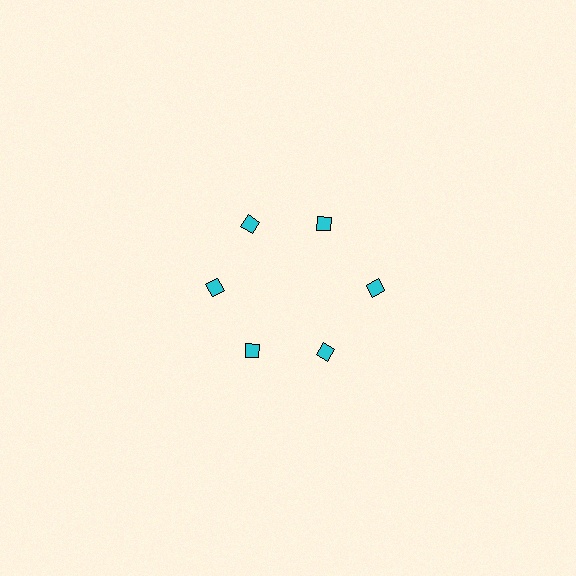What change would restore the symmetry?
The symmetry would be restored by moving it inward, back onto the ring so that all 6 diamonds sit at equal angles and equal distance from the center.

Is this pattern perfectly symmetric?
No. The 6 cyan diamonds are arranged in a ring, but one element near the 3 o'clock position is pushed outward from the center, breaking the 6-fold rotational symmetry.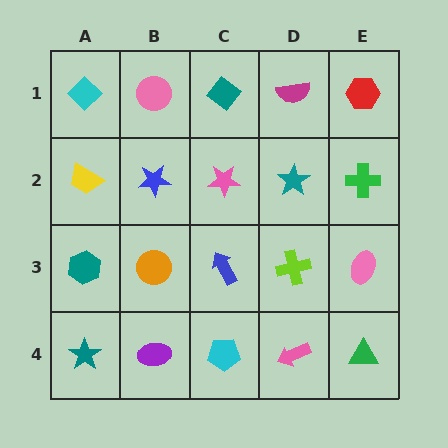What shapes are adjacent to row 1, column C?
A pink star (row 2, column C), a pink circle (row 1, column B), a magenta semicircle (row 1, column D).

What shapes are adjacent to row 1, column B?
A blue star (row 2, column B), a cyan diamond (row 1, column A), a teal diamond (row 1, column C).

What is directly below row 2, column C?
A blue arrow.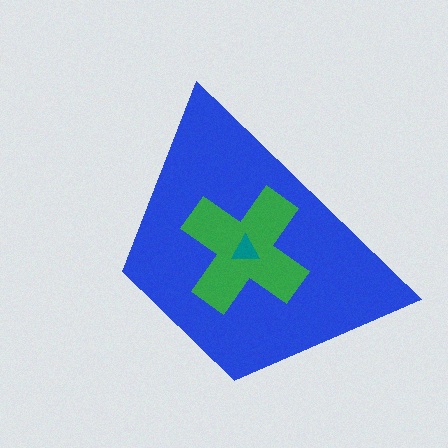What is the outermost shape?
The blue trapezoid.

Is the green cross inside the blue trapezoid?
Yes.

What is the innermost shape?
The teal triangle.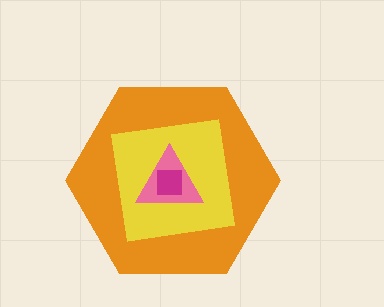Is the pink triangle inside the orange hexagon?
Yes.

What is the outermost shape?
The orange hexagon.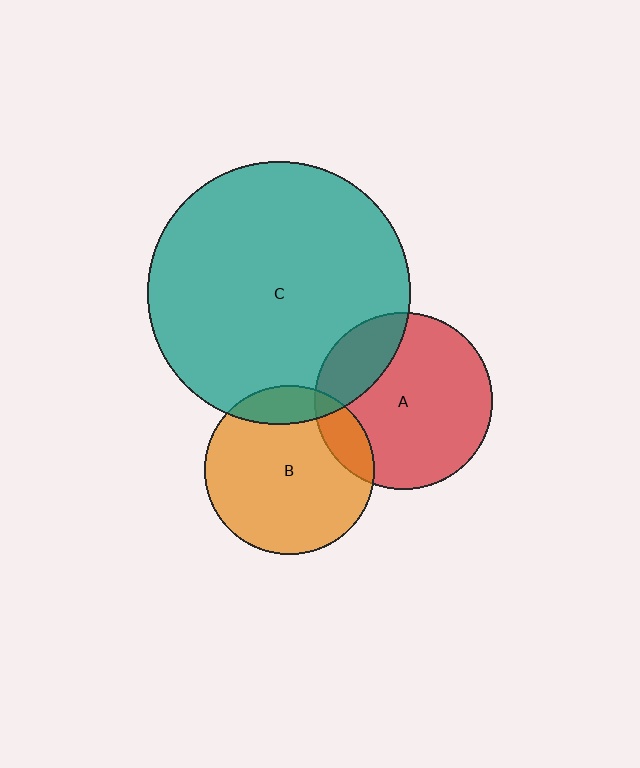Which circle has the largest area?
Circle C (teal).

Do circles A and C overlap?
Yes.